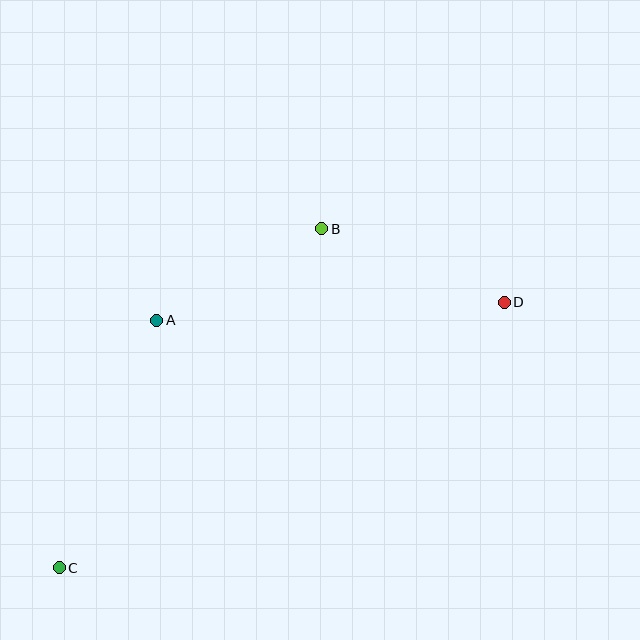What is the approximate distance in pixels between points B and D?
The distance between B and D is approximately 197 pixels.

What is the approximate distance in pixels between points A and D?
The distance between A and D is approximately 348 pixels.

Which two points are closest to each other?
Points A and B are closest to each other.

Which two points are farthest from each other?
Points C and D are farthest from each other.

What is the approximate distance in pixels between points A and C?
The distance between A and C is approximately 266 pixels.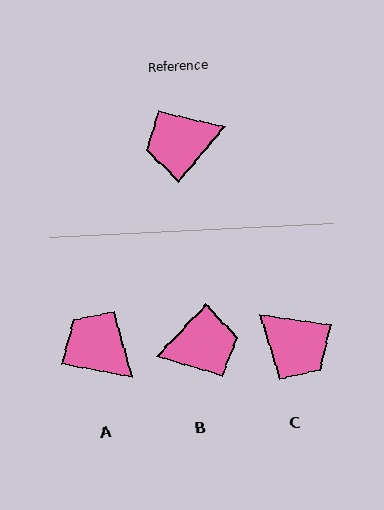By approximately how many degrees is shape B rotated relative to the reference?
Approximately 177 degrees counter-clockwise.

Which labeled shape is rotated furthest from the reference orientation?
B, about 177 degrees away.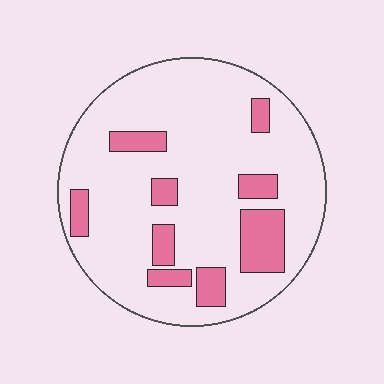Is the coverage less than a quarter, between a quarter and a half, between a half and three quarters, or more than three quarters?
Less than a quarter.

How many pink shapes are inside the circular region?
9.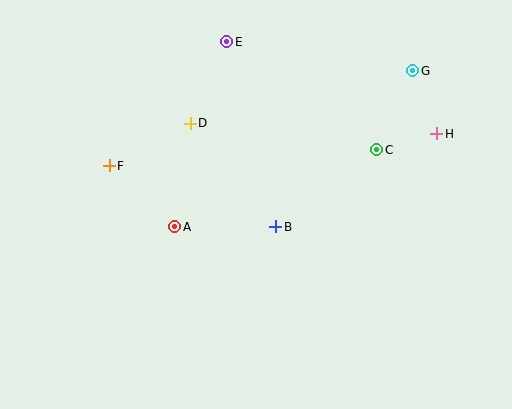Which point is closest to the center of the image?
Point B at (276, 227) is closest to the center.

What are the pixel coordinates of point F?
Point F is at (109, 166).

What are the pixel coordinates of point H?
Point H is at (437, 134).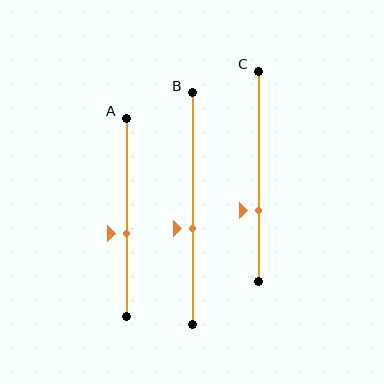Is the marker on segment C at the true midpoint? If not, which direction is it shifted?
No, the marker on segment C is shifted downward by about 16% of the segment length.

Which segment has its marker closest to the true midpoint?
Segment A has its marker closest to the true midpoint.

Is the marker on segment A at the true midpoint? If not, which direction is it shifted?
No, the marker on segment A is shifted downward by about 8% of the segment length.